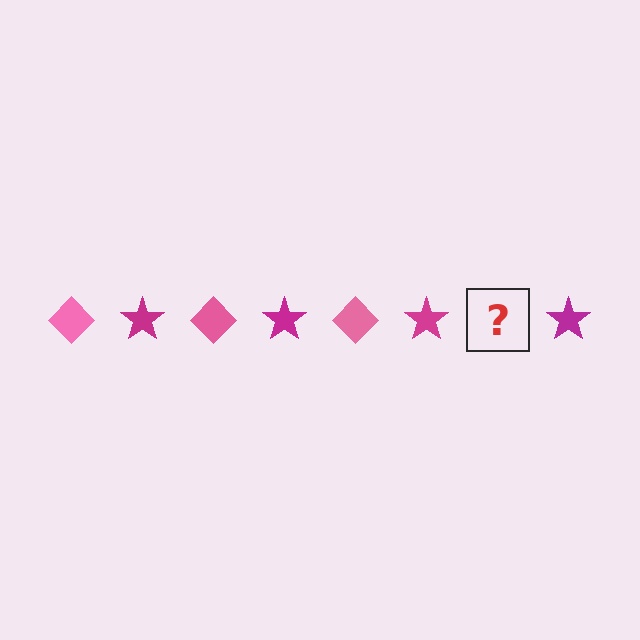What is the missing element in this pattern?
The missing element is a pink diamond.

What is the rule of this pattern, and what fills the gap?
The rule is that the pattern alternates between pink diamond and magenta star. The gap should be filled with a pink diamond.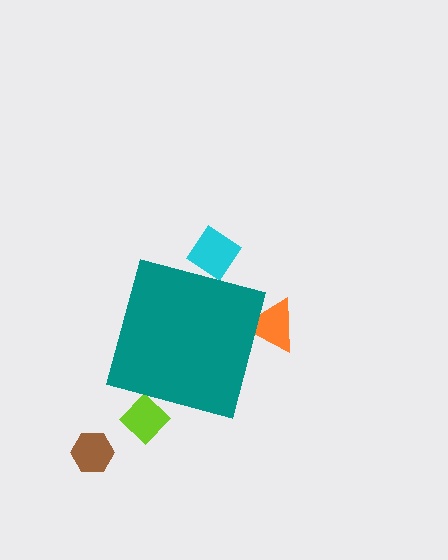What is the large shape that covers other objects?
A teal square.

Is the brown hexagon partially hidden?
No, the brown hexagon is fully visible.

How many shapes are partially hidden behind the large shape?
3 shapes are partially hidden.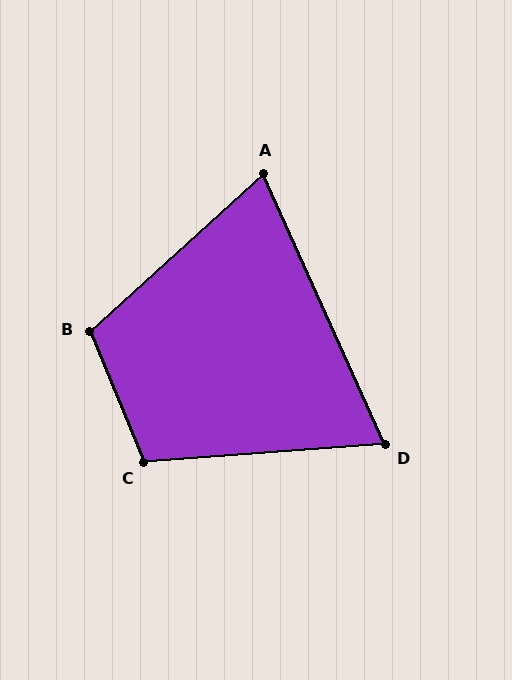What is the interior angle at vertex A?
Approximately 72 degrees (acute).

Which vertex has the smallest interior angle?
D, at approximately 70 degrees.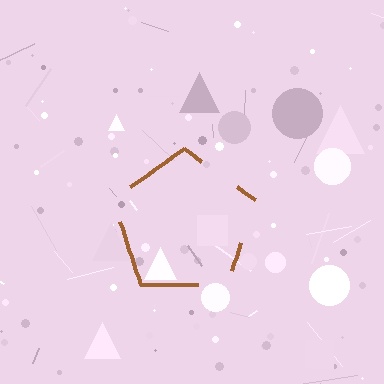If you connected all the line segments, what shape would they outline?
They would outline a pentagon.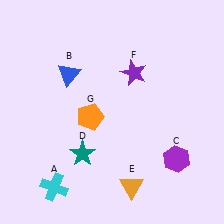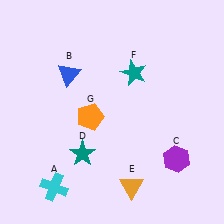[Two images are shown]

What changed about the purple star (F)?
In Image 1, F is purple. In Image 2, it changed to teal.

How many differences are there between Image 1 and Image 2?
There is 1 difference between the two images.